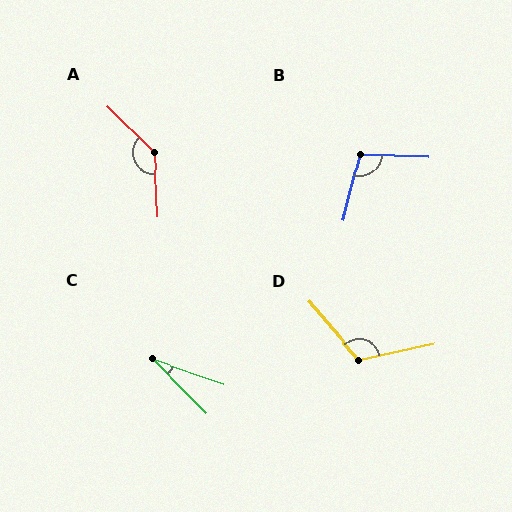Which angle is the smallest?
C, at approximately 26 degrees.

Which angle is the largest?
A, at approximately 138 degrees.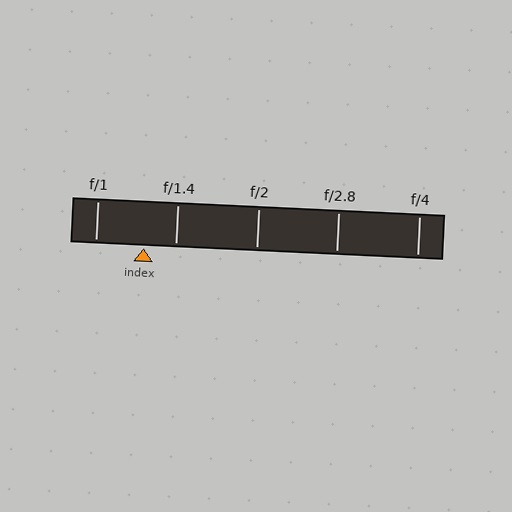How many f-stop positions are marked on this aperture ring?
There are 5 f-stop positions marked.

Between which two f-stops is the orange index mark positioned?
The index mark is between f/1 and f/1.4.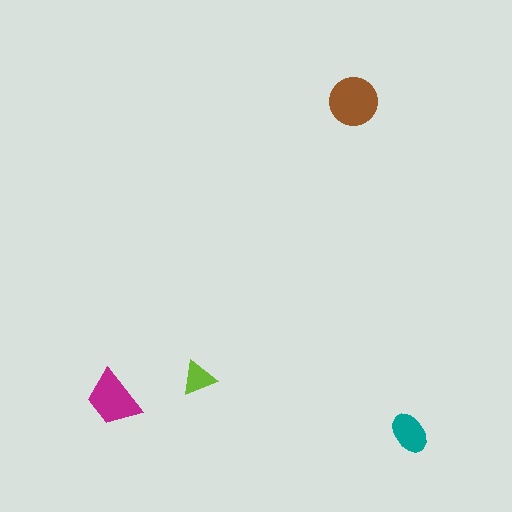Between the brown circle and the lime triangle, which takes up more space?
The brown circle.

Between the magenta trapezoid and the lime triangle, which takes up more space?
The magenta trapezoid.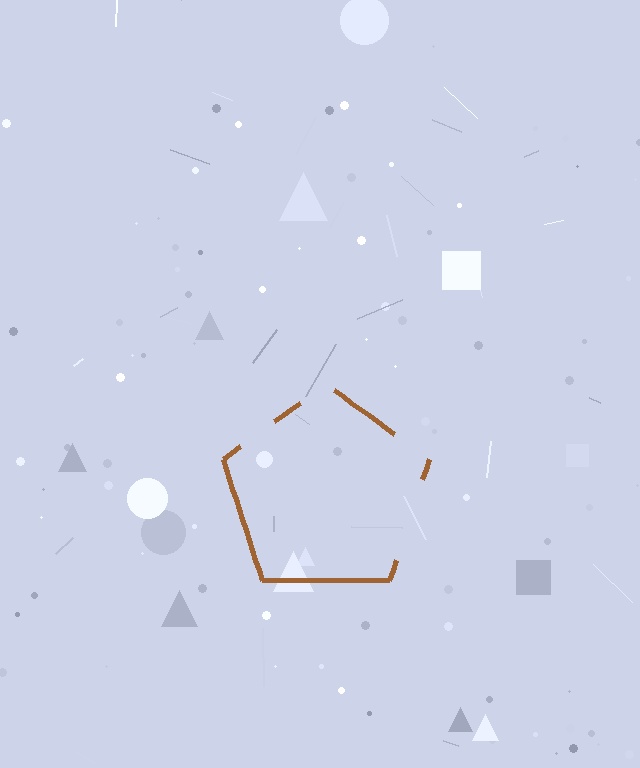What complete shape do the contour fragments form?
The contour fragments form a pentagon.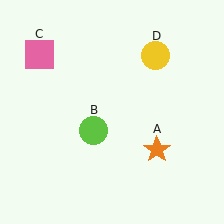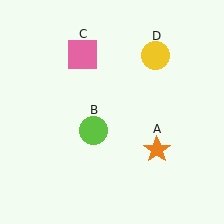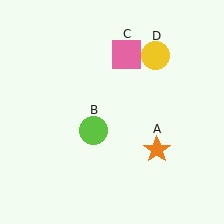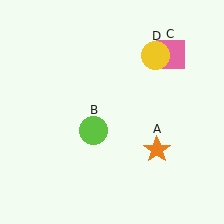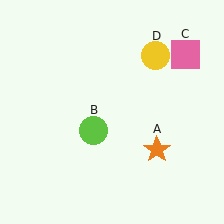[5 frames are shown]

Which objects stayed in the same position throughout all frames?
Orange star (object A) and lime circle (object B) and yellow circle (object D) remained stationary.